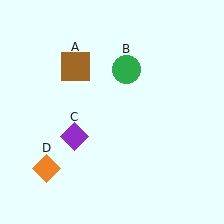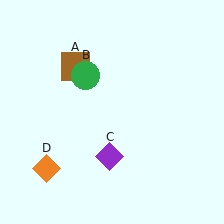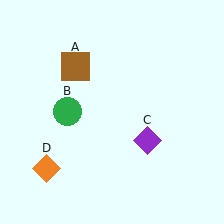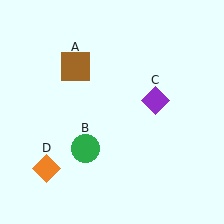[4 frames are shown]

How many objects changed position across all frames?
2 objects changed position: green circle (object B), purple diamond (object C).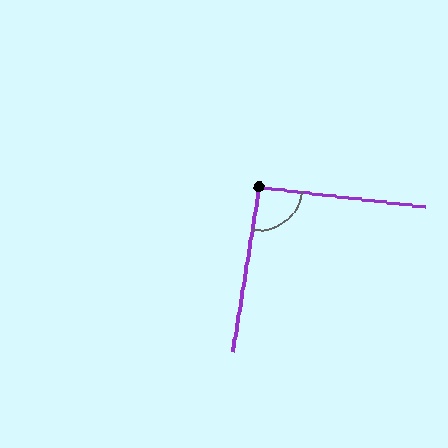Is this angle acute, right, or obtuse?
It is approximately a right angle.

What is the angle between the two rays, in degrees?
Approximately 92 degrees.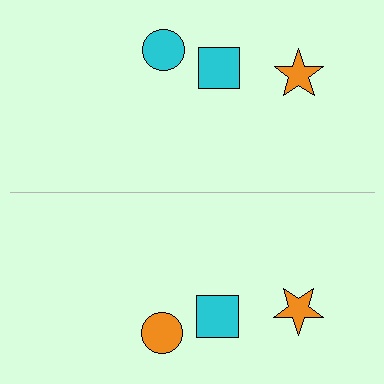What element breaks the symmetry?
The orange circle on the bottom side breaks the symmetry — its mirror counterpart is cyan.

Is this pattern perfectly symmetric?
No, the pattern is not perfectly symmetric. The orange circle on the bottom side breaks the symmetry — its mirror counterpart is cyan.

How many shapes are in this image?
There are 6 shapes in this image.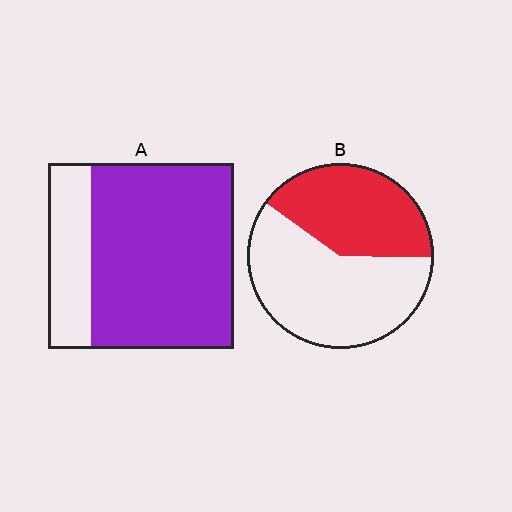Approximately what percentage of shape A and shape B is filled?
A is approximately 75% and B is approximately 40%.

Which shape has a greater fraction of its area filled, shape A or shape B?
Shape A.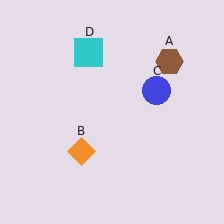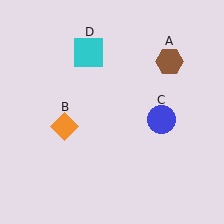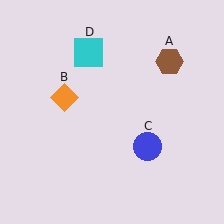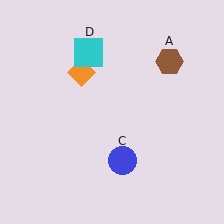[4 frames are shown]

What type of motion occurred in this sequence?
The orange diamond (object B), blue circle (object C) rotated clockwise around the center of the scene.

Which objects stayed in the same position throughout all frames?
Brown hexagon (object A) and cyan square (object D) remained stationary.